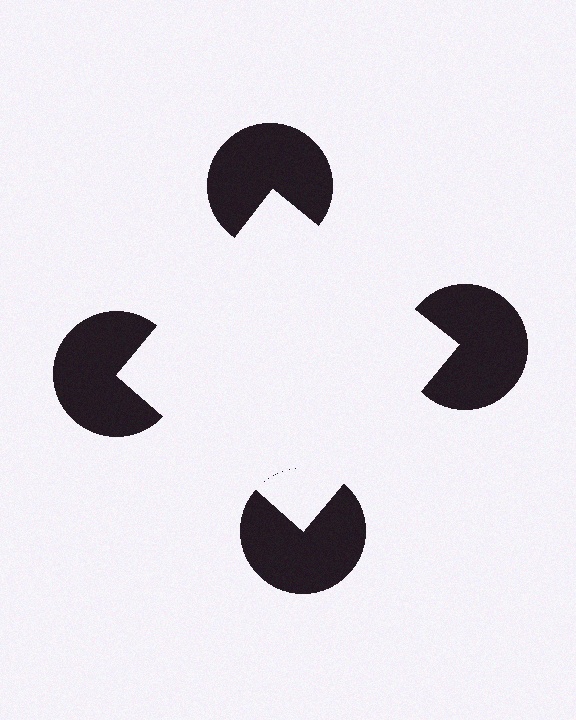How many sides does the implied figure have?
4 sides.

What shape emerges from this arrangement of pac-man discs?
An illusory square — its edges are inferred from the aligned wedge cuts in the pac-man discs, not physically drawn.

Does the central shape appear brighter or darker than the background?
It typically appears slightly brighter than the background, even though no actual brightness change is drawn.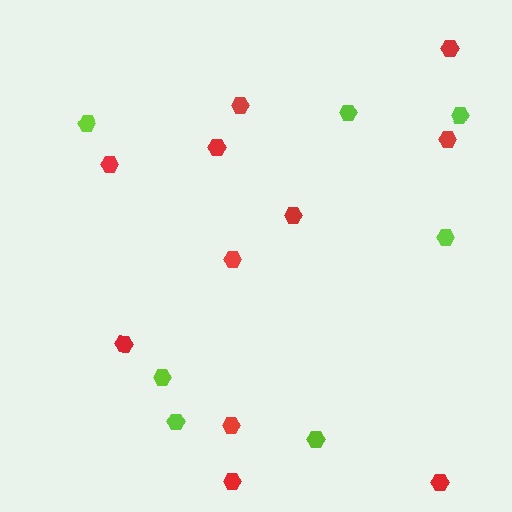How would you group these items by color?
There are 2 groups: one group of lime hexagons (7) and one group of red hexagons (11).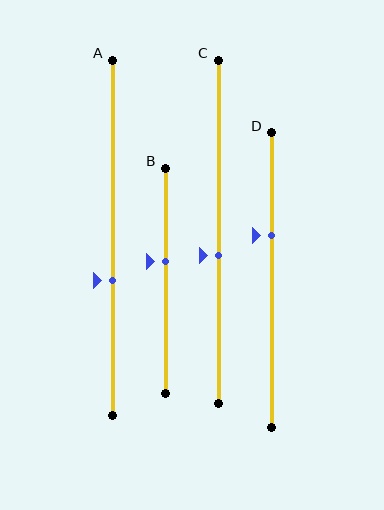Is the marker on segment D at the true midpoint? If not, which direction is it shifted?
No, the marker on segment D is shifted upward by about 15% of the segment length.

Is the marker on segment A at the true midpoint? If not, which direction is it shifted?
No, the marker on segment A is shifted downward by about 12% of the segment length.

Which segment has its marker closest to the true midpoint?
Segment C has its marker closest to the true midpoint.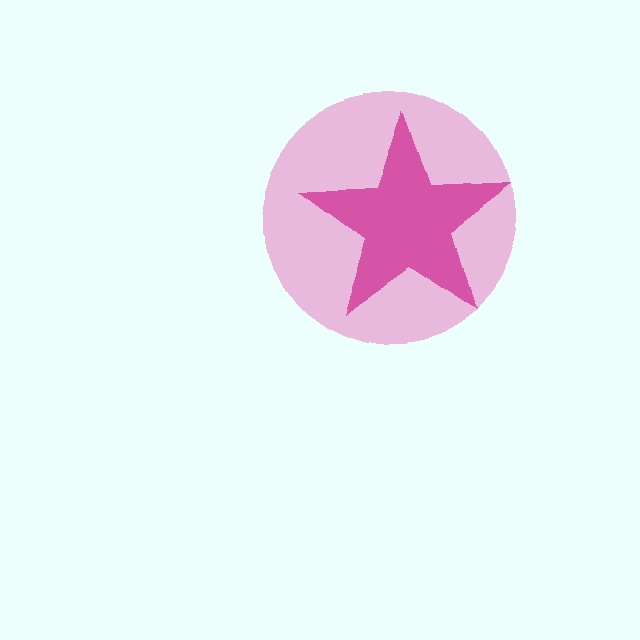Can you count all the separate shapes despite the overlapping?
Yes, there are 2 separate shapes.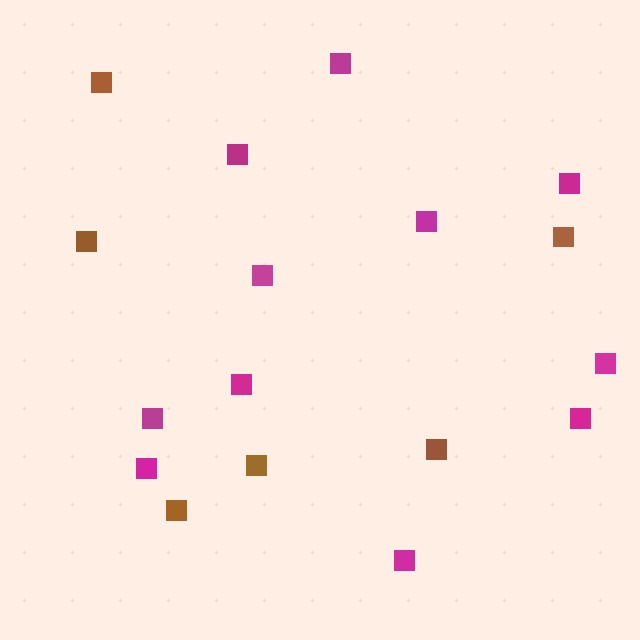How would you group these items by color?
There are 2 groups: one group of brown squares (6) and one group of magenta squares (11).